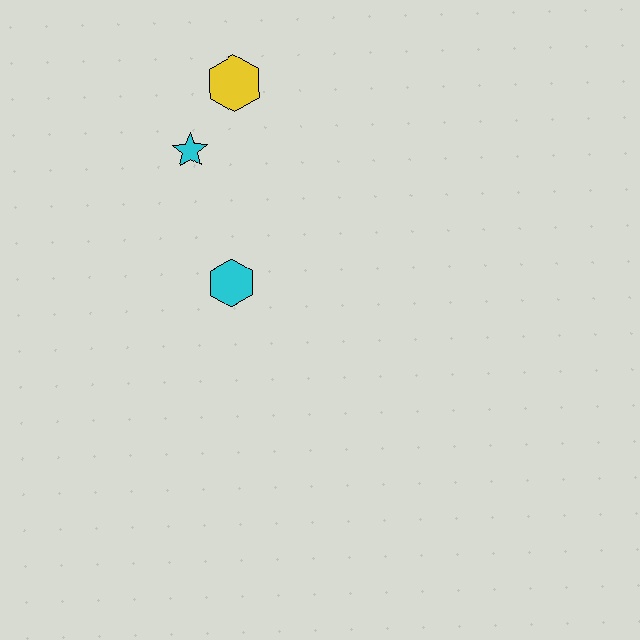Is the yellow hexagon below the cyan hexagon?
No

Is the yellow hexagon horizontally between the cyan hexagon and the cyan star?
No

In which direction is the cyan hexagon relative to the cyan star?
The cyan hexagon is below the cyan star.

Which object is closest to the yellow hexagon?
The cyan star is closest to the yellow hexagon.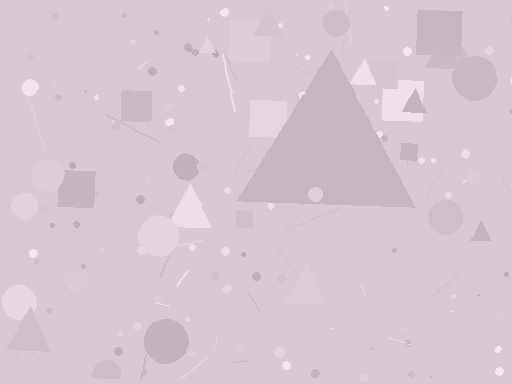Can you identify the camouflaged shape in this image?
The camouflaged shape is a triangle.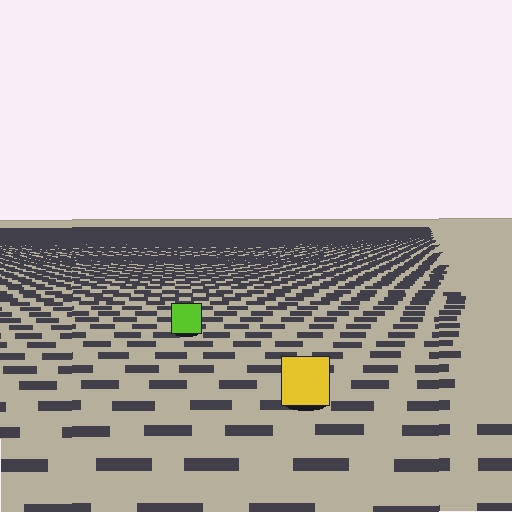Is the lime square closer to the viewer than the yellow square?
No. The yellow square is closer — you can tell from the texture gradient: the ground texture is coarser near it.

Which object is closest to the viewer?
The yellow square is closest. The texture marks near it are larger and more spread out.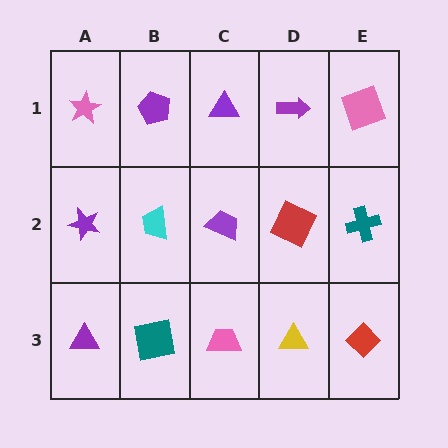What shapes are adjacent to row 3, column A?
A purple star (row 2, column A), a teal square (row 3, column B).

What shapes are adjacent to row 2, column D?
A purple arrow (row 1, column D), a yellow triangle (row 3, column D), a purple trapezoid (row 2, column C), a teal cross (row 2, column E).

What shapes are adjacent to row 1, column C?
A purple trapezoid (row 2, column C), a purple pentagon (row 1, column B), a purple arrow (row 1, column D).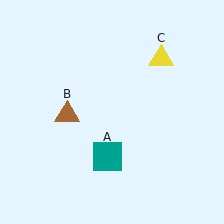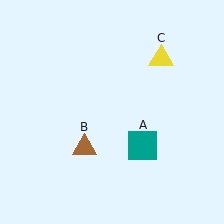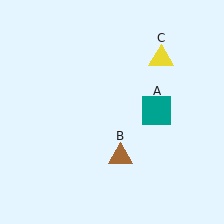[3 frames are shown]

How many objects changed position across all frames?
2 objects changed position: teal square (object A), brown triangle (object B).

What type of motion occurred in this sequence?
The teal square (object A), brown triangle (object B) rotated counterclockwise around the center of the scene.